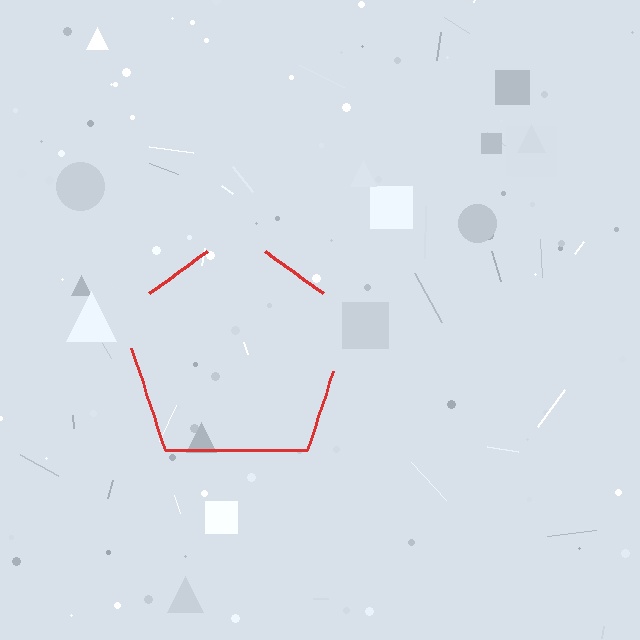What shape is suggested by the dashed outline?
The dashed outline suggests a pentagon.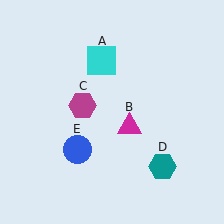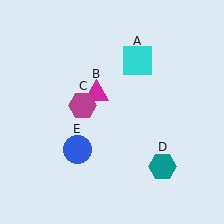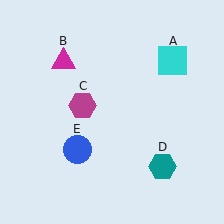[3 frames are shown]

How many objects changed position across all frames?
2 objects changed position: cyan square (object A), magenta triangle (object B).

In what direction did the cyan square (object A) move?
The cyan square (object A) moved right.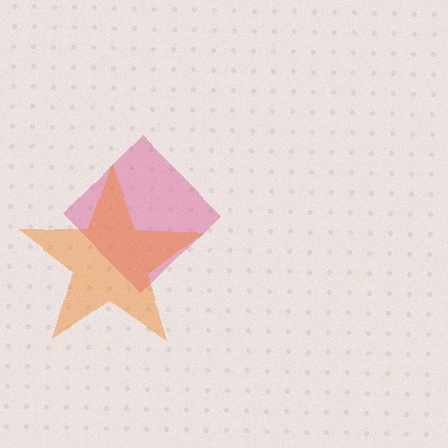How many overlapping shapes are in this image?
There are 2 overlapping shapes in the image.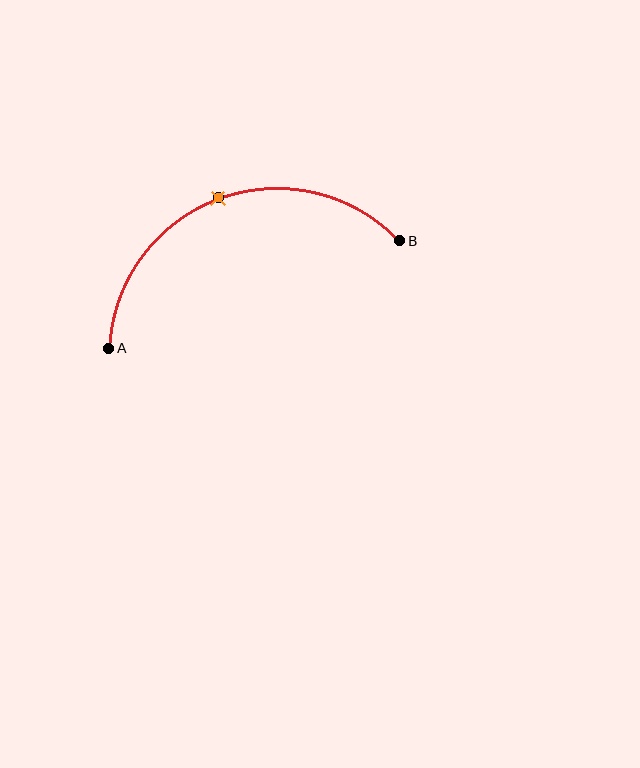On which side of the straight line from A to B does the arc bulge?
The arc bulges above the straight line connecting A and B.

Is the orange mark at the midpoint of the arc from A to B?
Yes. The orange mark lies on the arc at equal arc-length from both A and B — it is the arc midpoint.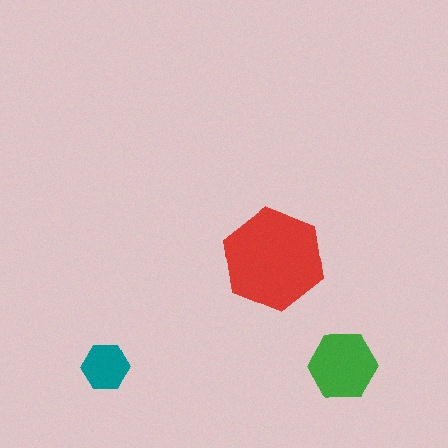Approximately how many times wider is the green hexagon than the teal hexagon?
About 1.5 times wider.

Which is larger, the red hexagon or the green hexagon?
The red one.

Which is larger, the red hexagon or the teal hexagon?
The red one.